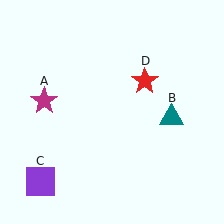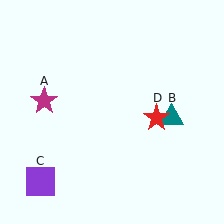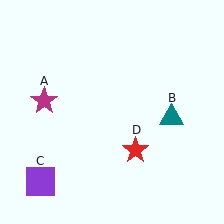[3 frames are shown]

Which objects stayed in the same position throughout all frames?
Magenta star (object A) and teal triangle (object B) and purple square (object C) remained stationary.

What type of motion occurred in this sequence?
The red star (object D) rotated clockwise around the center of the scene.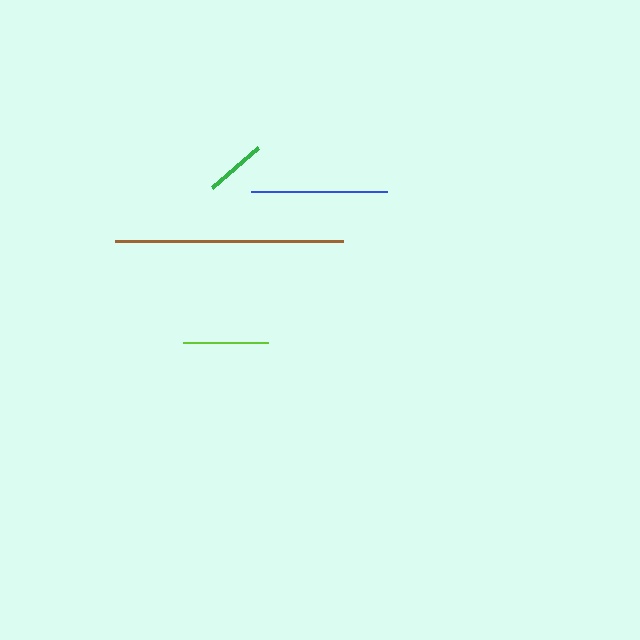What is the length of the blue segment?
The blue segment is approximately 136 pixels long.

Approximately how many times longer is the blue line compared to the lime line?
The blue line is approximately 1.6 times the length of the lime line.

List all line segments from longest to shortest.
From longest to shortest: brown, blue, lime, green.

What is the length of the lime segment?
The lime segment is approximately 86 pixels long.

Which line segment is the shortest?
The green line is the shortest at approximately 61 pixels.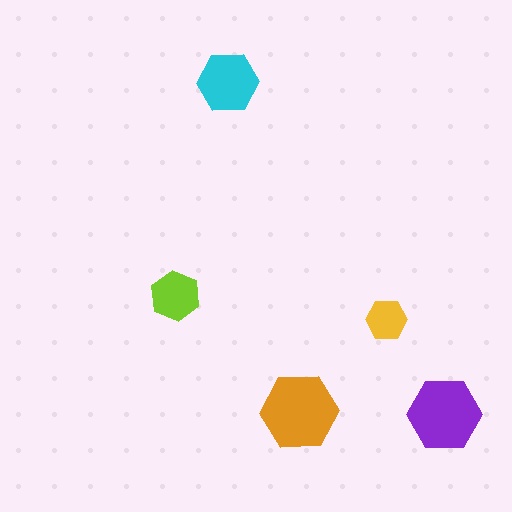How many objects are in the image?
There are 5 objects in the image.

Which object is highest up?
The cyan hexagon is topmost.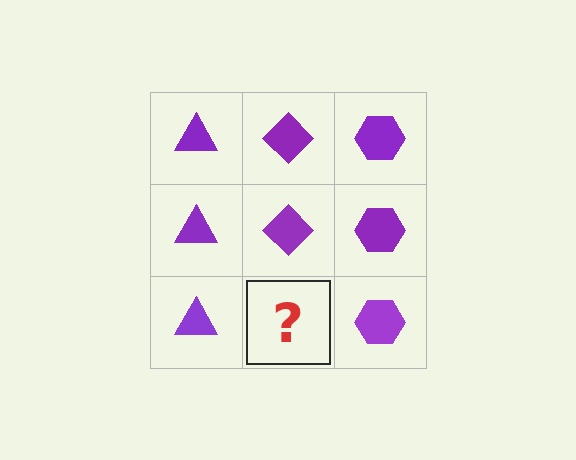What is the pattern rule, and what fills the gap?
The rule is that each column has a consistent shape. The gap should be filled with a purple diamond.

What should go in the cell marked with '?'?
The missing cell should contain a purple diamond.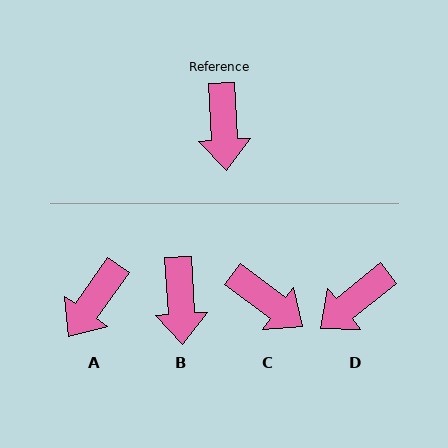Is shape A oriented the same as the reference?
No, it is off by about 38 degrees.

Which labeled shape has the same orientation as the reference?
B.